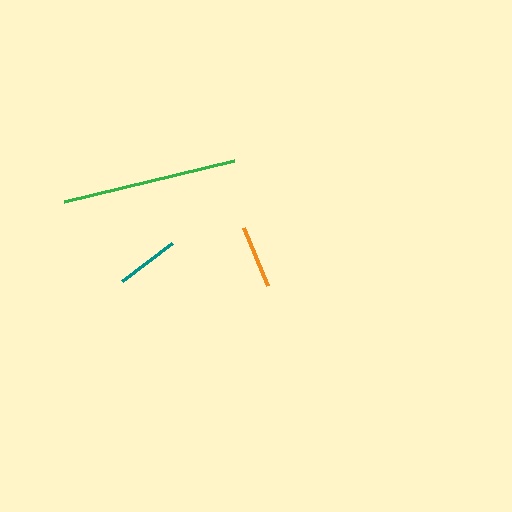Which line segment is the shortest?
The teal line is the shortest at approximately 63 pixels.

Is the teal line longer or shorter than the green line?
The green line is longer than the teal line.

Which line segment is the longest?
The green line is the longest at approximately 175 pixels.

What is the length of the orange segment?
The orange segment is approximately 63 pixels long.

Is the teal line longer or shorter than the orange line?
The orange line is longer than the teal line.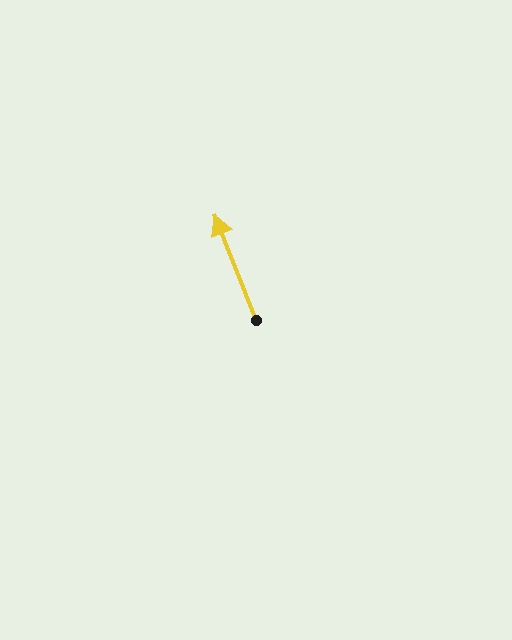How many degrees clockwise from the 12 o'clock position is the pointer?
Approximately 339 degrees.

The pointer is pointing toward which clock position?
Roughly 11 o'clock.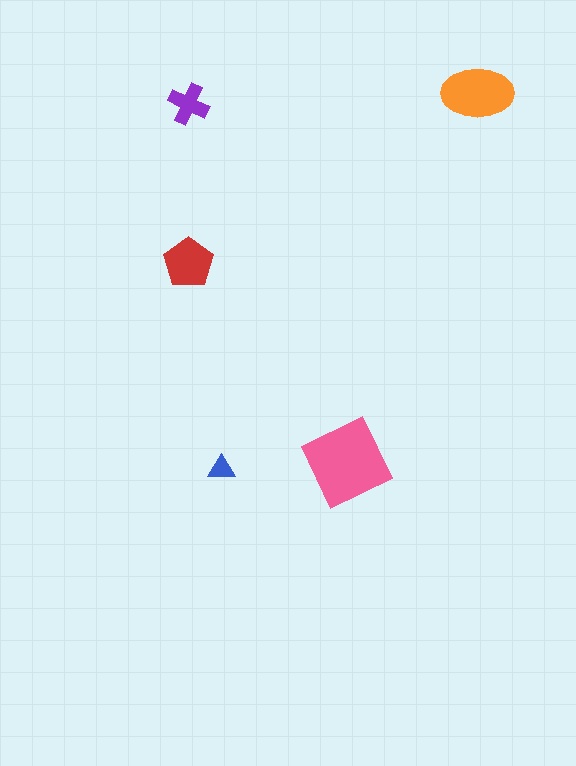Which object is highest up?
The orange ellipse is topmost.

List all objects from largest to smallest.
The pink square, the orange ellipse, the red pentagon, the purple cross, the blue triangle.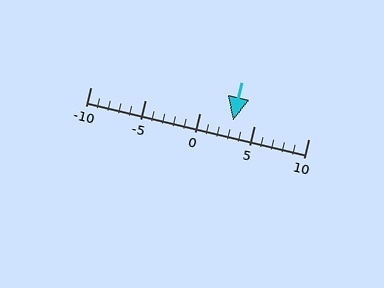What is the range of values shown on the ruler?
The ruler shows values from -10 to 10.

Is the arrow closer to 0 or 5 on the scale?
The arrow is closer to 5.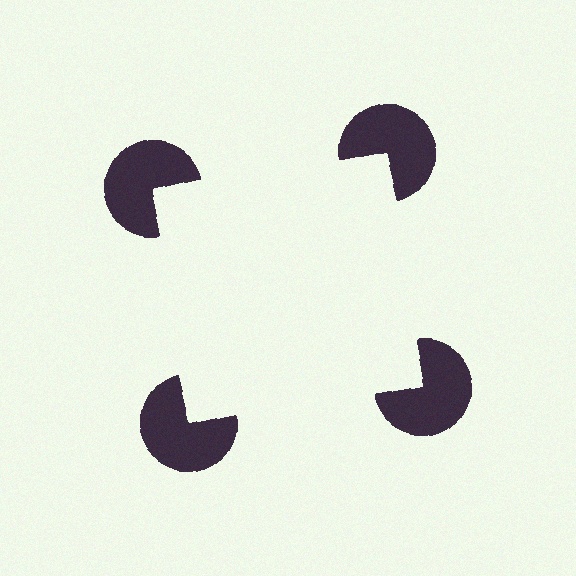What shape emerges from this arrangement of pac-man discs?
An illusory square — its edges are inferred from the aligned wedge cuts in the pac-man discs, not physically drawn.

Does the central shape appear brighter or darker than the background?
It typically appears slightly brighter than the background, even though no actual brightness change is drawn.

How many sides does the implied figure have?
4 sides.